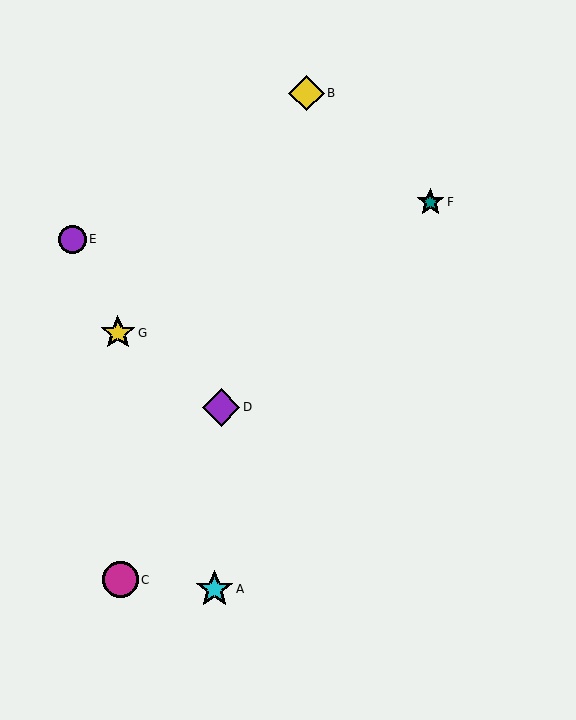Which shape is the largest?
The purple diamond (labeled D) is the largest.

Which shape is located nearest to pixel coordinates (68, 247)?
The purple circle (labeled E) at (72, 240) is nearest to that location.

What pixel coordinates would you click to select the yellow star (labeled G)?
Click at (118, 333) to select the yellow star G.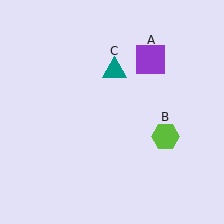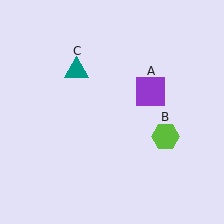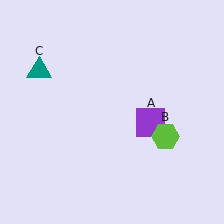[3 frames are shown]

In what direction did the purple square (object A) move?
The purple square (object A) moved down.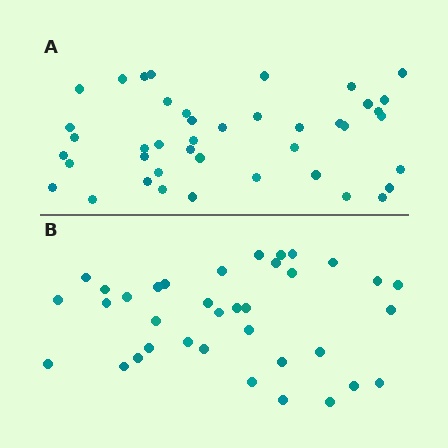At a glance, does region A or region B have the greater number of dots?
Region A (the top region) has more dots.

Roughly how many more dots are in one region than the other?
Region A has about 6 more dots than region B.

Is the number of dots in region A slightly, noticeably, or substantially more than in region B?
Region A has only slightly more — the two regions are fairly close. The ratio is roughly 1.2 to 1.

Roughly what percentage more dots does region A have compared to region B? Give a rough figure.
About 15% more.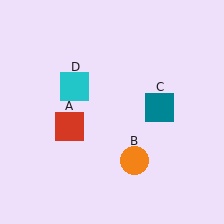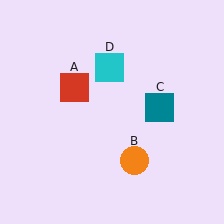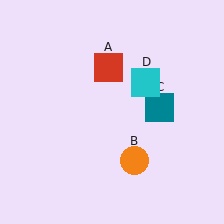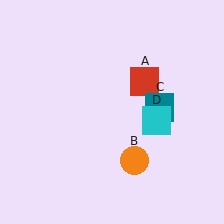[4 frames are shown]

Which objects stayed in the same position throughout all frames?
Orange circle (object B) and teal square (object C) remained stationary.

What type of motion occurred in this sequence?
The red square (object A), cyan square (object D) rotated clockwise around the center of the scene.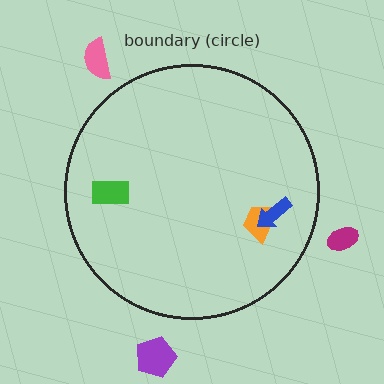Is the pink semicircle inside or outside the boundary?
Outside.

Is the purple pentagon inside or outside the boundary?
Outside.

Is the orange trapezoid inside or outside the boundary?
Inside.